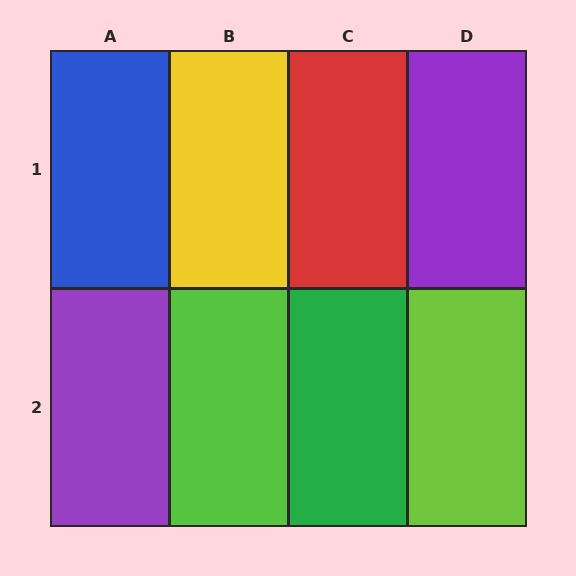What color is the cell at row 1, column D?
Purple.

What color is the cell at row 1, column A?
Blue.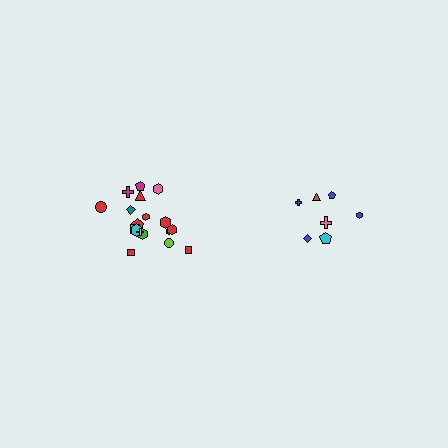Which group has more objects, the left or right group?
The left group.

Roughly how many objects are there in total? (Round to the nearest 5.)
Roughly 25 objects in total.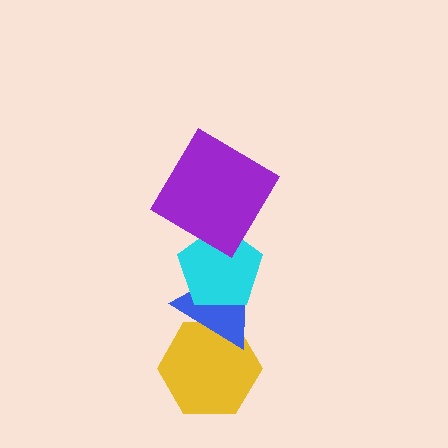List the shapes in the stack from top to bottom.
From top to bottom: the purple diamond, the cyan pentagon, the blue triangle, the yellow hexagon.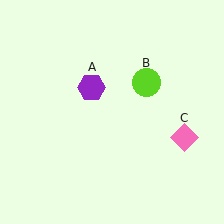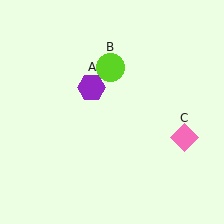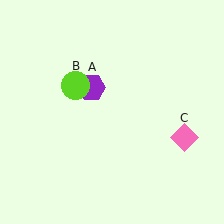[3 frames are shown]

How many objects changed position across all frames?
1 object changed position: lime circle (object B).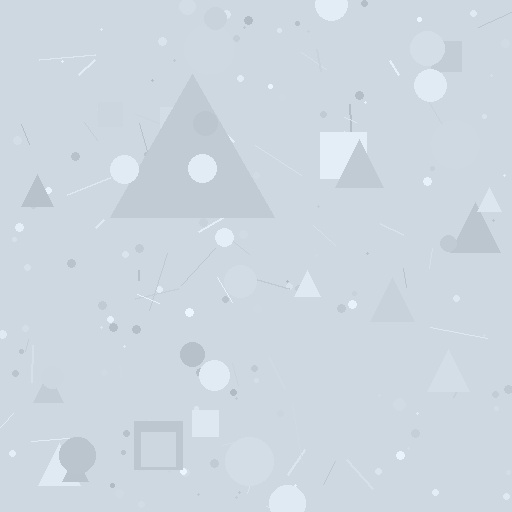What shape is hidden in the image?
A triangle is hidden in the image.